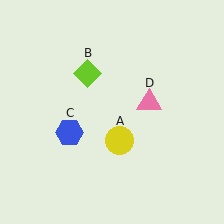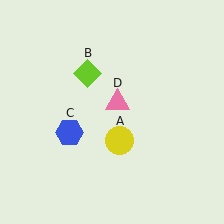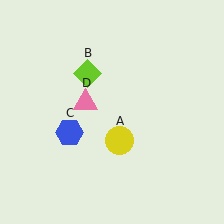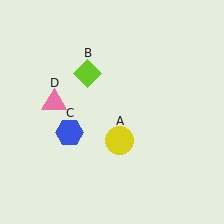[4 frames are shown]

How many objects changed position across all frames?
1 object changed position: pink triangle (object D).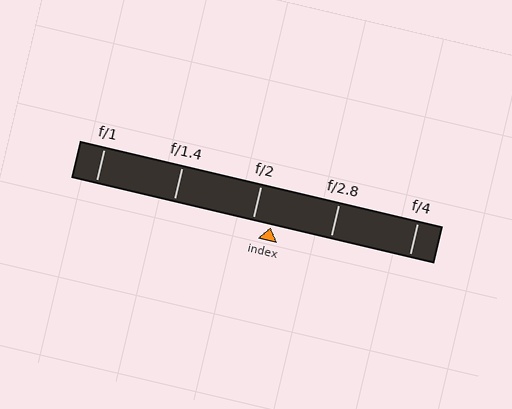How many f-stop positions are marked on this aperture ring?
There are 5 f-stop positions marked.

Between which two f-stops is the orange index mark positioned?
The index mark is between f/2 and f/2.8.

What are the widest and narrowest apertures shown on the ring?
The widest aperture shown is f/1 and the narrowest is f/4.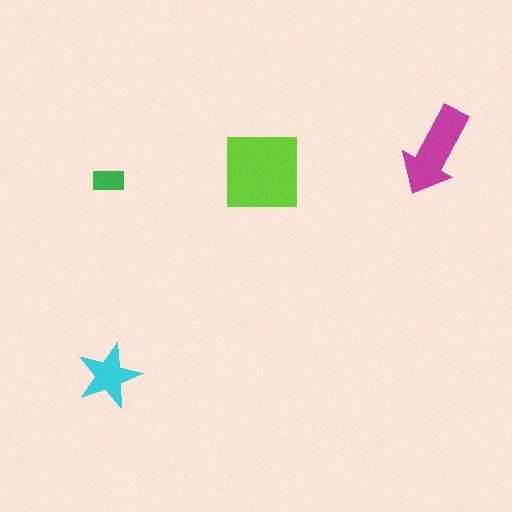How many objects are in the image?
There are 4 objects in the image.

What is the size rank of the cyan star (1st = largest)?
3rd.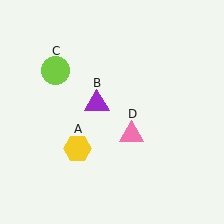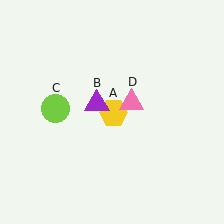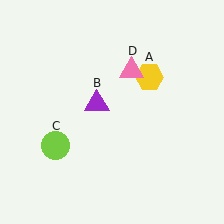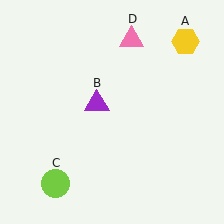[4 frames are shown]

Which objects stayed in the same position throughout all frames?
Purple triangle (object B) remained stationary.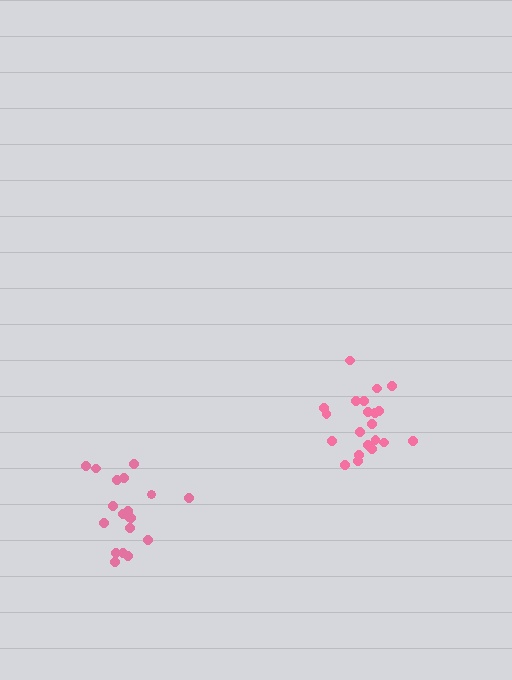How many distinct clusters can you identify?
There are 2 distinct clusters.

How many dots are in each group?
Group 1: 21 dots, Group 2: 19 dots (40 total).